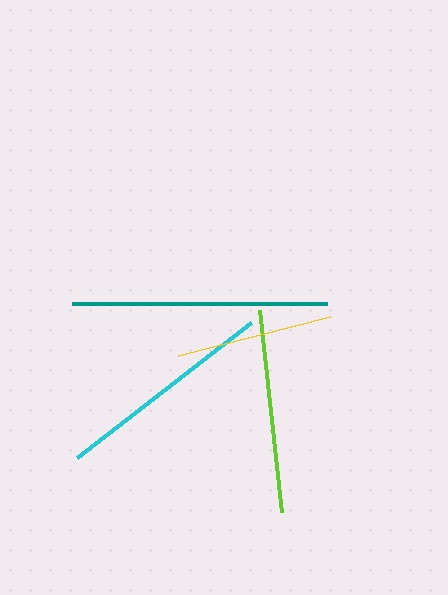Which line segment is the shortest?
The yellow line is the shortest at approximately 157 pixels.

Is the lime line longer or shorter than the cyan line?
The cyan line is longer than the lime line.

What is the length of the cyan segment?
The cyan segment is approximately 220 pixels long.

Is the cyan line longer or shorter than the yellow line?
The cyan line is longer than the yellow line.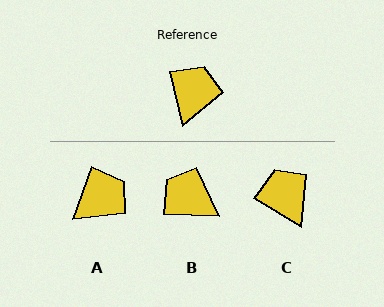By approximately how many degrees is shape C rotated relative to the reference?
Approximately 45 degrees counter-clockwise.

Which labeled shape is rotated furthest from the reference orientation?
B, about 76 degrees away.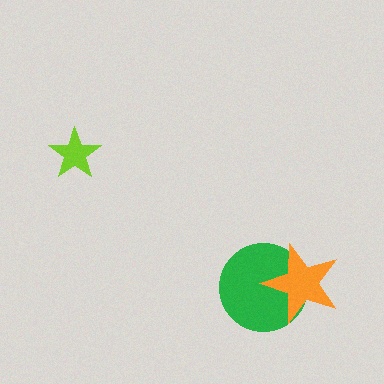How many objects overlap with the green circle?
1 object overlaps with the green circle.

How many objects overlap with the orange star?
1 object overlaps with the orange star.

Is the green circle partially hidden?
Yes, it is partially covered by another shape.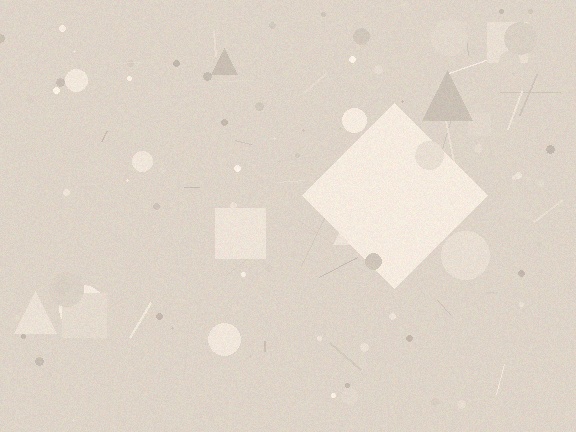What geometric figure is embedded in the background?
A diamond is embedded in the background.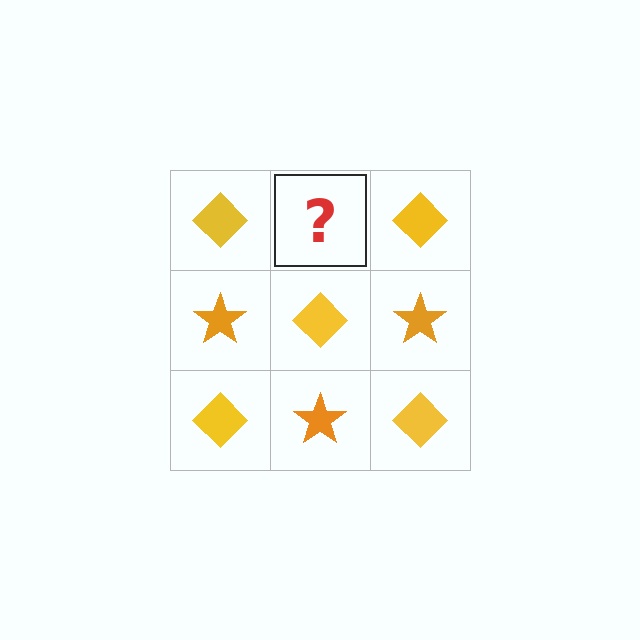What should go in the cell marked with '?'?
The missing cell should contain an orange star.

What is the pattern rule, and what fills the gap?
The rule is that it alternates yellow diamond and orange star in a checkerboard pattern. The gap should be filled with an orange star.